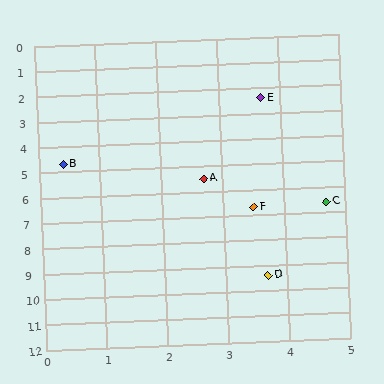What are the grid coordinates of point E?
Point E is at approximately (3.7, 2.4).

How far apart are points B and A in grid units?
Points B and A are about 2.4 grid units apart.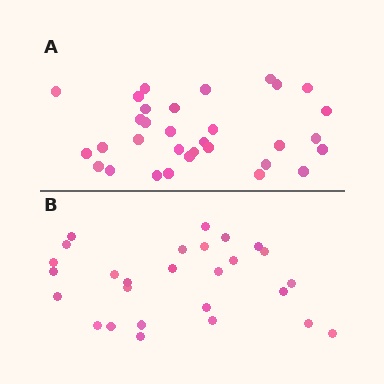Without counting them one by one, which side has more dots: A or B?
Region A (the top region) has more dots.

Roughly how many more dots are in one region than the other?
Region A has about 5 more dots than region B.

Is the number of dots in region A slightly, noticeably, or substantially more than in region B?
Region A has only slightly more — the two regions are fairly close. The ratio is roughly 1.2 to 1.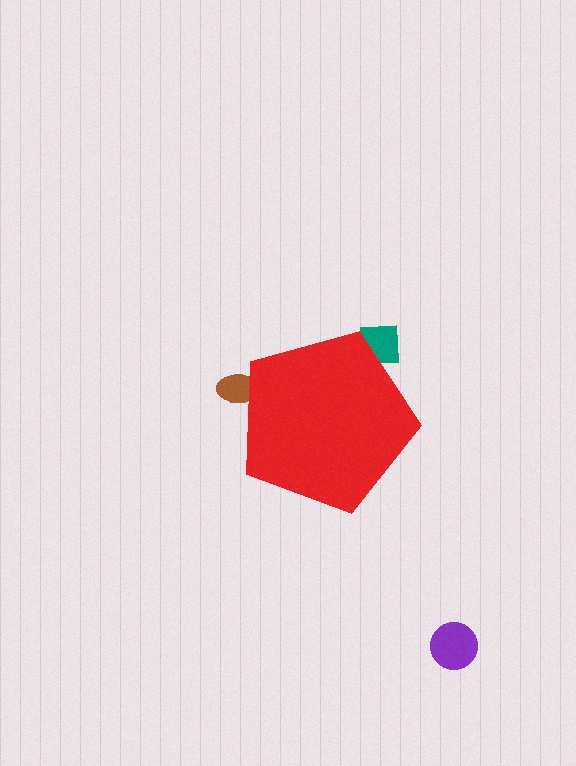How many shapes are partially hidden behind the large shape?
2 shapes are partially hidden.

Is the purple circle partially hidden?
No, the purple circle is fully visible.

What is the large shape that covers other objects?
A red pentagon.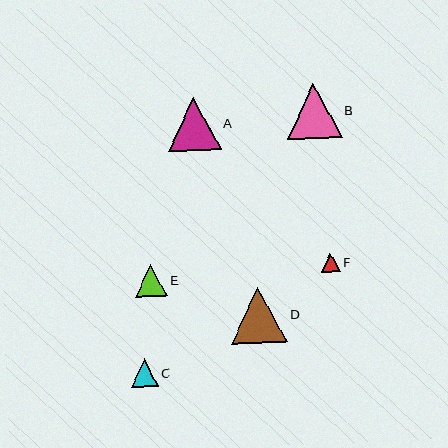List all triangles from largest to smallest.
From largest to smallest: D, B, A, E, C, F.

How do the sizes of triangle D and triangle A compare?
Triangle D and triangle A are approximately the same size.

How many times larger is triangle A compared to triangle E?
Triangle A is approximately 1.6 times the size of triangle E.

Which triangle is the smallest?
Triangle F is the smallest with a size of approximately 19 pixels.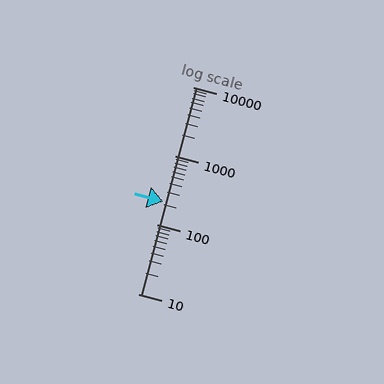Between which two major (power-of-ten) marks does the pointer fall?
The pointer is between 100 and 1000.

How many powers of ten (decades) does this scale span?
The scale spans 3 decades, from 10 to 10000.